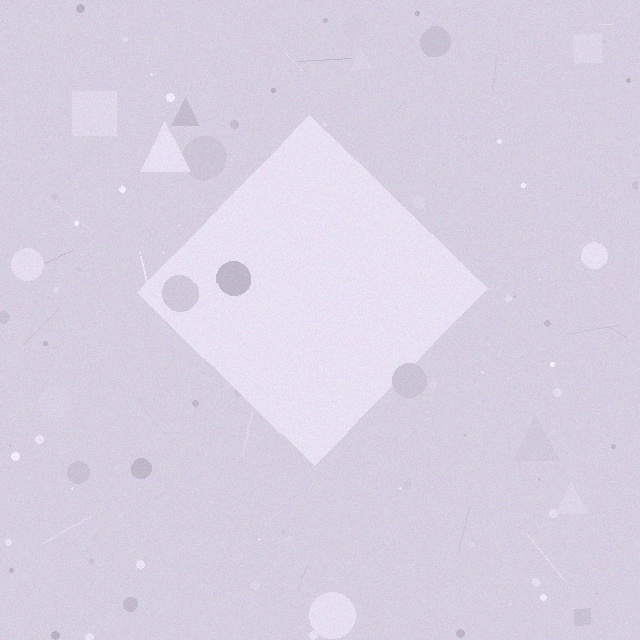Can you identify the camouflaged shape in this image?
The camouflaged shape is a diamond.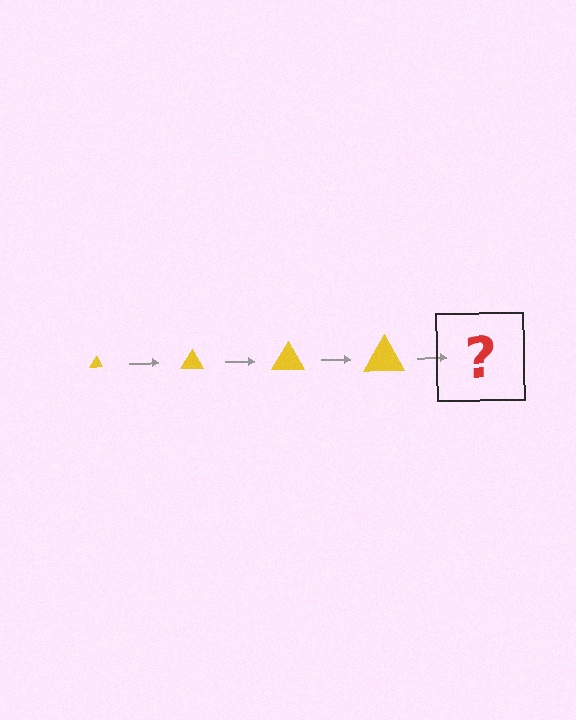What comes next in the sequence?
The next element should be a yellow triangle, larger than the previous one.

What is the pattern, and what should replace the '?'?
The pattern is that the triangle gets progressively larger each step. The '?' should be a yellow triangle, larger than the previous one.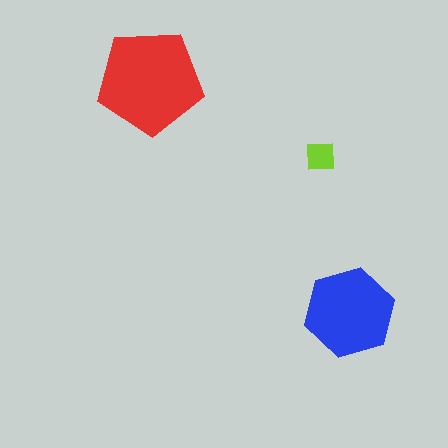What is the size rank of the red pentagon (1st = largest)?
1st.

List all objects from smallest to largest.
The lime square, the blue hexagon, the red pentagon.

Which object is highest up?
The red pentagon is topmost.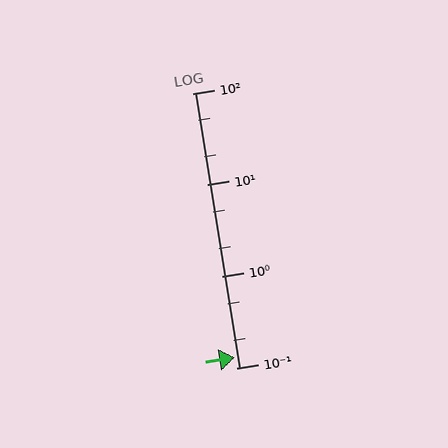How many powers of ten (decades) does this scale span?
The scale spans 3 decades, from 0.1 to 100.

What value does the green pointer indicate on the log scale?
The pointer indicates approximately 0.13.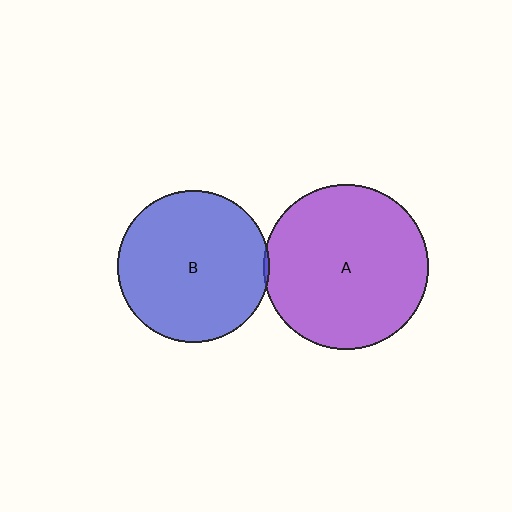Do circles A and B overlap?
Yes.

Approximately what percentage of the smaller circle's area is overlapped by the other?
Approximately 5%.